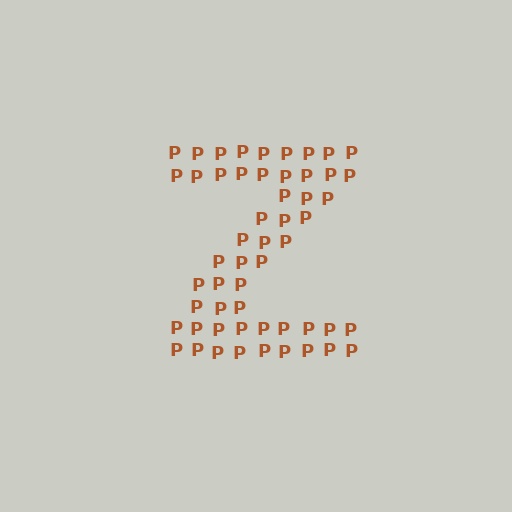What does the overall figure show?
The overall figure shows the letter Z.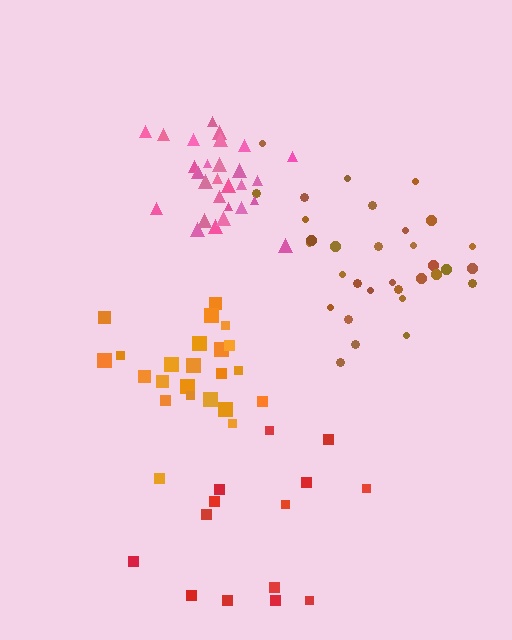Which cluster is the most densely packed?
Pink.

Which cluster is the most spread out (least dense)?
Red.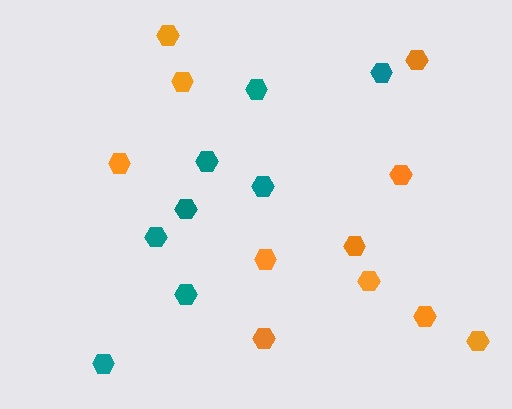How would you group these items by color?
There are 2 groups: one group of orange hexagons (11) and one group of teal hexagons (8).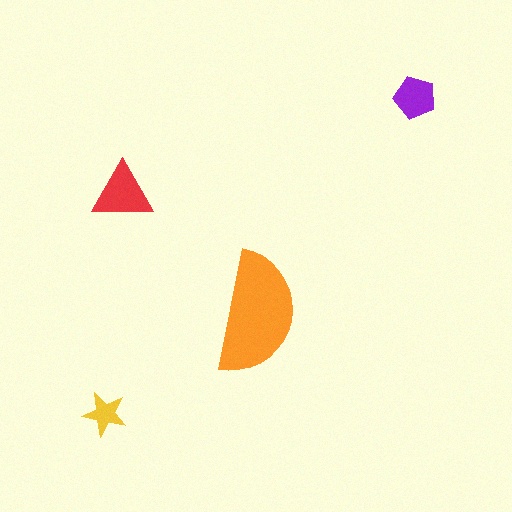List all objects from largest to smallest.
The orange semicircle, the red triangle, the purple pentagon, the yellow star.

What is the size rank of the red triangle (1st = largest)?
2nd.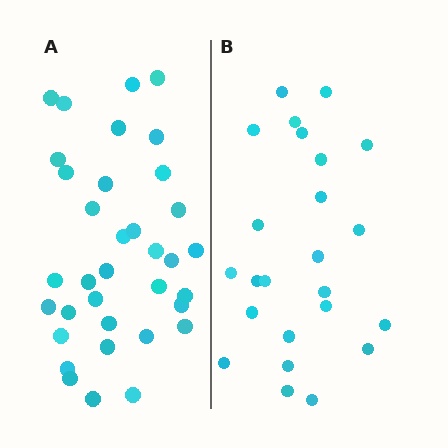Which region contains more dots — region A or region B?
Region A (the left region) has more dots.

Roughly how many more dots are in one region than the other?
Region A has roughly 12 or so more dots than region B.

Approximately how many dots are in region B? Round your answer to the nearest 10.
About 20 dots. (The exact count is 24, which rounds to 20.)